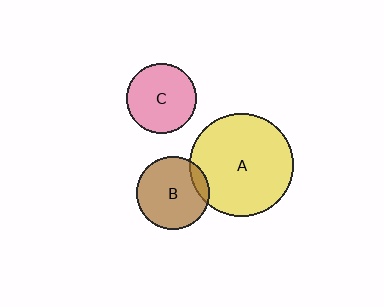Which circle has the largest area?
Circle A (yellow).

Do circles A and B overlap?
Yes.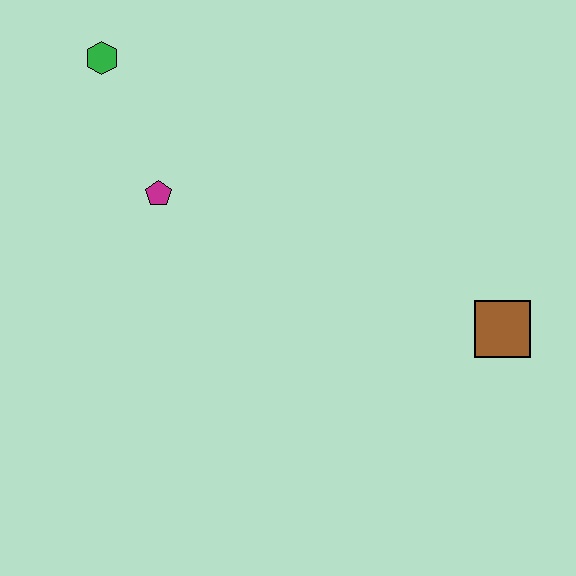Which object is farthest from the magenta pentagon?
The brown square is farthest from the magenta pentagon.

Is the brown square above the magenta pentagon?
No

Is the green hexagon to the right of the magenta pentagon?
No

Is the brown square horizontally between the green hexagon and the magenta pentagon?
No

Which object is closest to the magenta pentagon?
The green hexagon is closest to the magenta pentagon.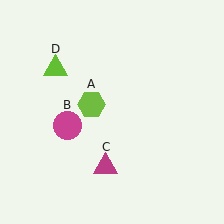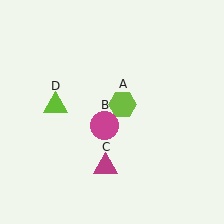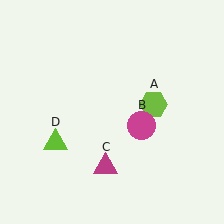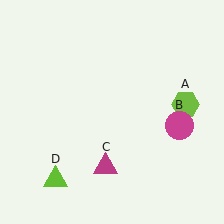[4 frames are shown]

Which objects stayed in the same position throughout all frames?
Magenta triangle (object C) remained stationary.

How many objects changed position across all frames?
3 objects changed position: lime hexagon (object A), magenta circle (object B), lime triangle (object D).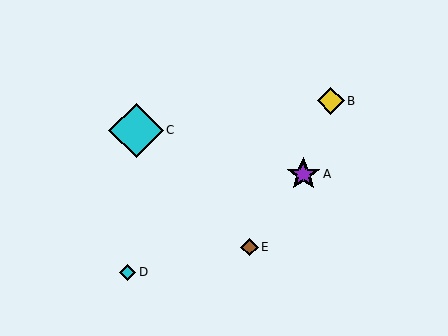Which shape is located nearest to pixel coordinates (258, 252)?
The brown diamond (labeled E) at (249, 247) is nearest to that location.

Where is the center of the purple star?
The center of the purple star is at (303, 174).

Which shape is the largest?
The cyan diamond (labeled C) is the largest.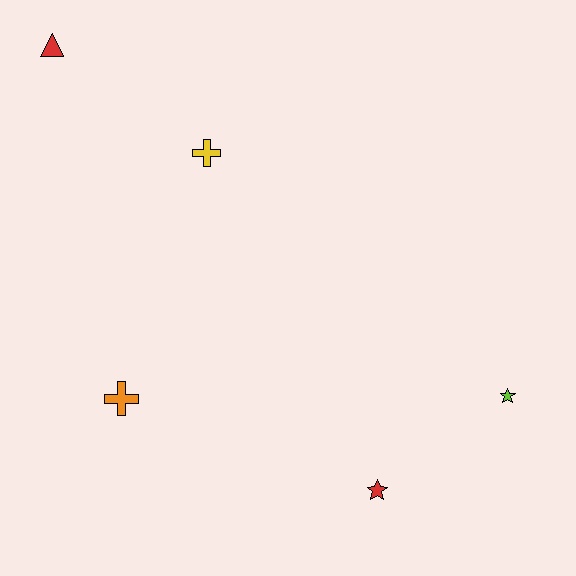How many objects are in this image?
There are 5 objects.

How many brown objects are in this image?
There are no brown objects.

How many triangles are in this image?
There is 1 triangle.